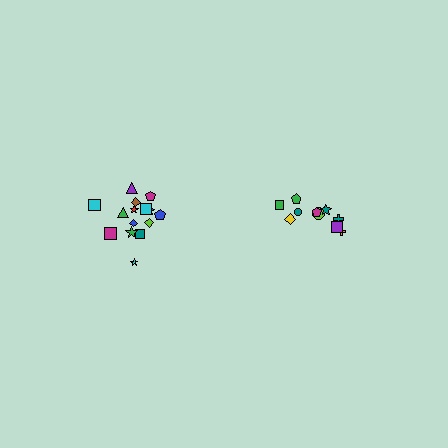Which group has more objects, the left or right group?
The left group.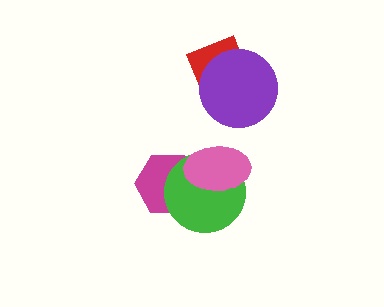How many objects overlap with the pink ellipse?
2 objects overlap with the pink ellipse.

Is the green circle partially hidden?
Yes, it is partially covered by another shape.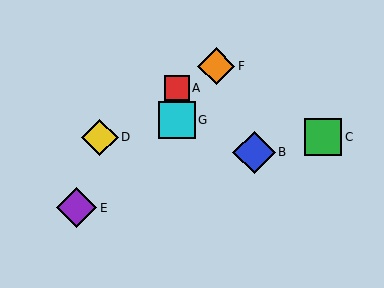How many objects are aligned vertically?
2 objects (A, G) are aligned vertically.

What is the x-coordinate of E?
Object E is at x≈76.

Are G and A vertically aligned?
Yes, both are at x≈177.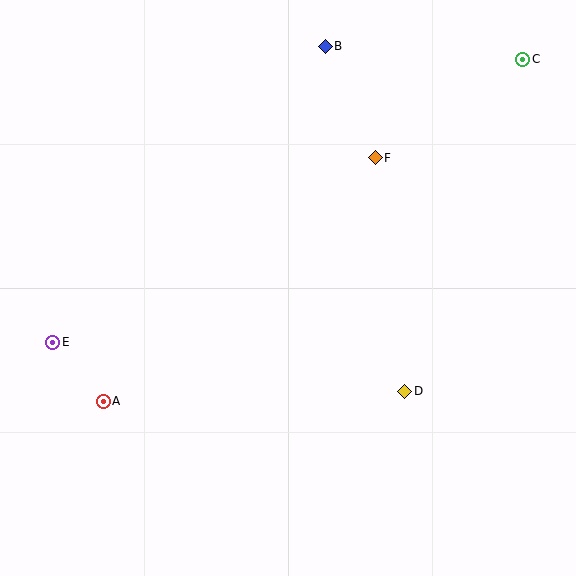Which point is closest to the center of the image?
Point D at (405, 391) is closest to the center.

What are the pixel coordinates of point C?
Point C is at (523, 59).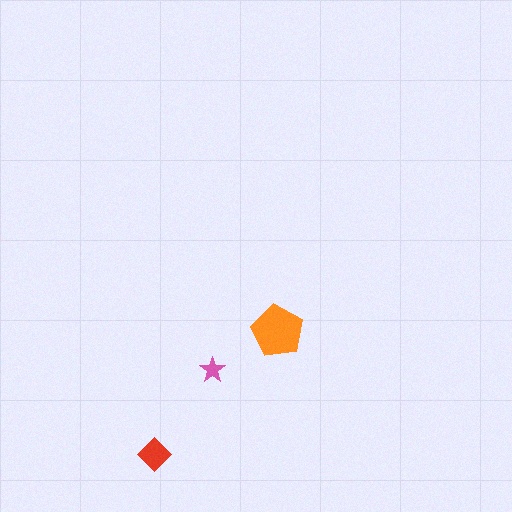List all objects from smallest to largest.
The pink star, the red diamond, the orange pentagon.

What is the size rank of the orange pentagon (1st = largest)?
1st.